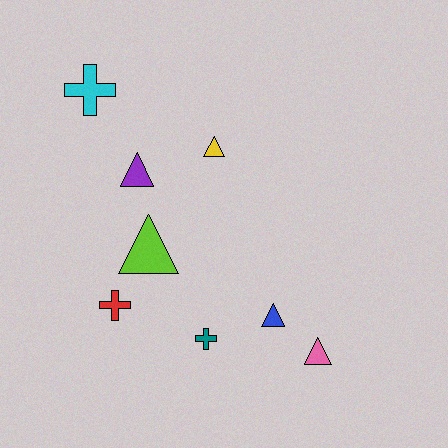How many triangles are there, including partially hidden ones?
There are 5 triangles.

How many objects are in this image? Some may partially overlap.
There are 8 objects.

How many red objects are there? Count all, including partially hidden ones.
There is 1 red object.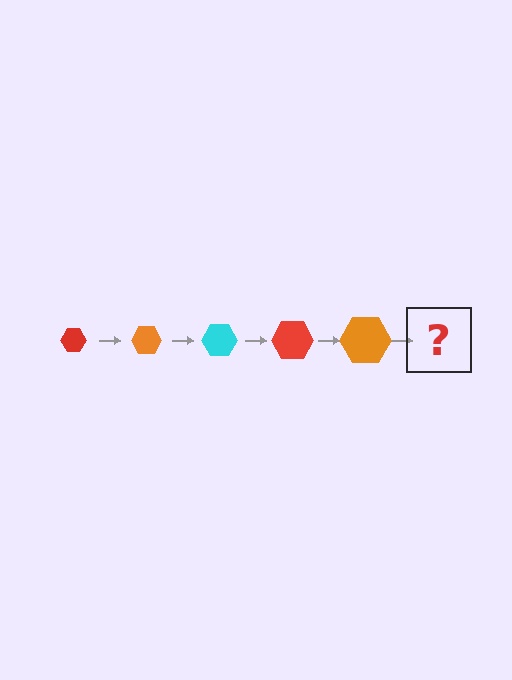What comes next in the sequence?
The next element should be a cyan hexagon, larger than the previous one.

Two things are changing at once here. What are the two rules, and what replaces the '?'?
The two rules are that the hexagon grows larger each step and the color cycles through red, orange, and cyan. The '?' should be a cyan hexagon, larger than the previous one.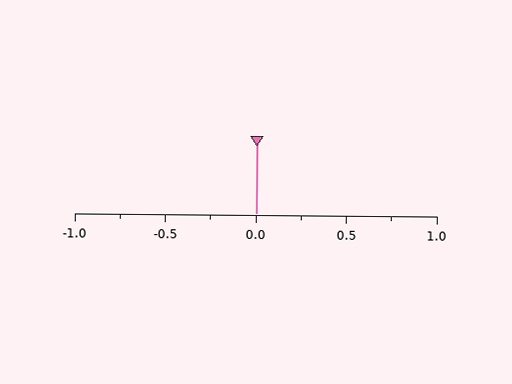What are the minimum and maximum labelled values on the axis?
The axis runs from -1.0 to 1.0.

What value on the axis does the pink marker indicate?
The marker indicates approximately 0.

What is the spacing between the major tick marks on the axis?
The major ticks are spaced 0.5 apart.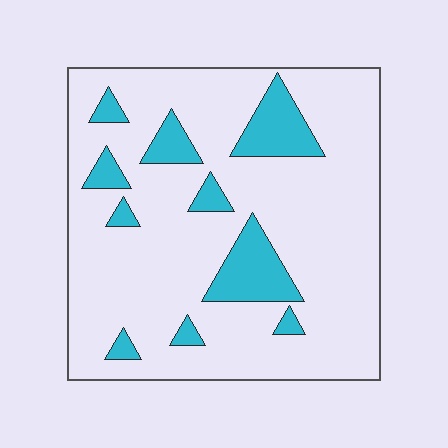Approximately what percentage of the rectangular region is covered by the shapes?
Approximately 15%.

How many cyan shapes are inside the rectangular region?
10.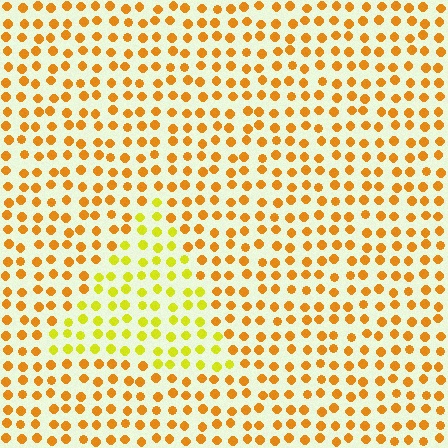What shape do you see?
I see a triangle.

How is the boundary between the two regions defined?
The boundary is defined purely by a slight shift in hue (about 32 degrees). Spacing, size, and orientation are identical on both sides.